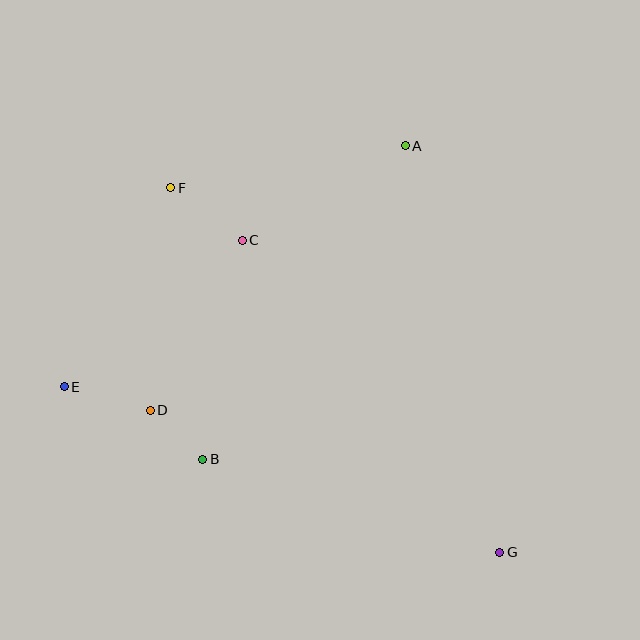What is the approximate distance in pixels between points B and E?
The distance between B and E is approximately 156 pixels.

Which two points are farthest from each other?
Points F and G are farthest from each other.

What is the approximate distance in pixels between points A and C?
The distance between A and C is approximately 189 pixels.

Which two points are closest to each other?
Points B and D are closest to each other.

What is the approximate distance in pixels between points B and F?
The distance between B and F is approximately 273 pixels.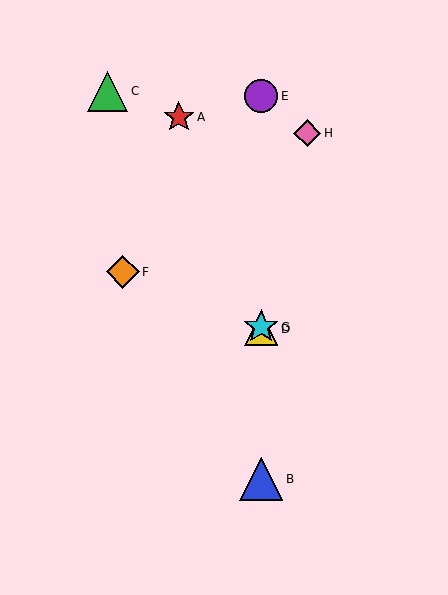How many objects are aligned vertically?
4 objects (B, D, E, G) are aligned vertically.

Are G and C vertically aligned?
No, G is at x≈261 and C is at x≈108.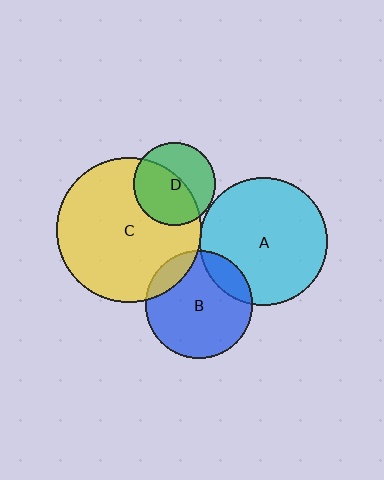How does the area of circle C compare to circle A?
Approximately 1.3 times.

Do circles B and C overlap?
Yes.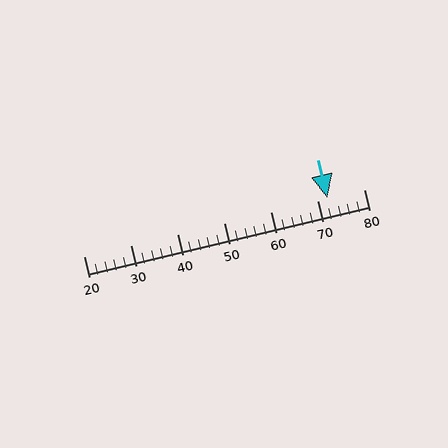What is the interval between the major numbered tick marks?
The major tick marks are spaced 10 units apart.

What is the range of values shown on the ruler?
The ruler shows values from 20 to 80.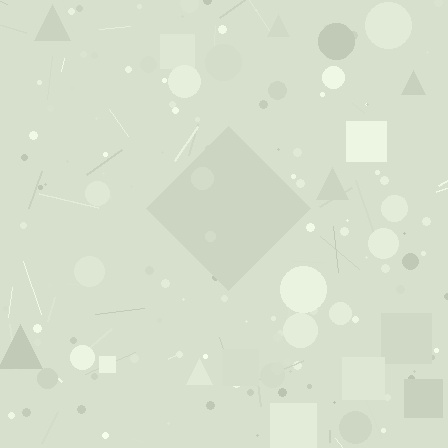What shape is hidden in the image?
A diamond is hidden in the image.